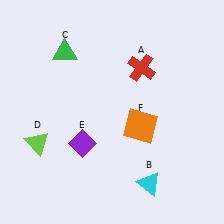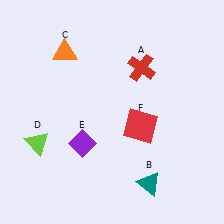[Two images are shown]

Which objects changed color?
B changed from cyan to teal. C changed from green to orange. F changed from orange to red.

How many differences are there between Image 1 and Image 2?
There are 3 differences between the two images.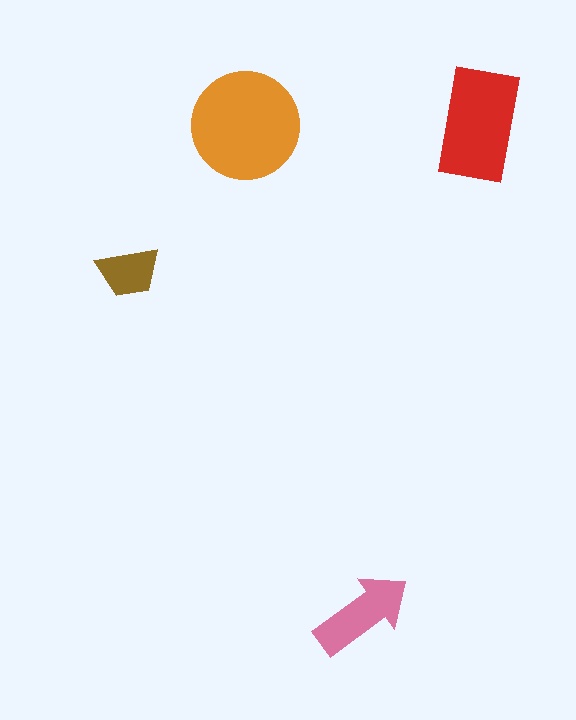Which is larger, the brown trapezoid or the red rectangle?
The red rectangle.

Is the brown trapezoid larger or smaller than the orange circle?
Smaller.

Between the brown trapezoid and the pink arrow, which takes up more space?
The pink arrow.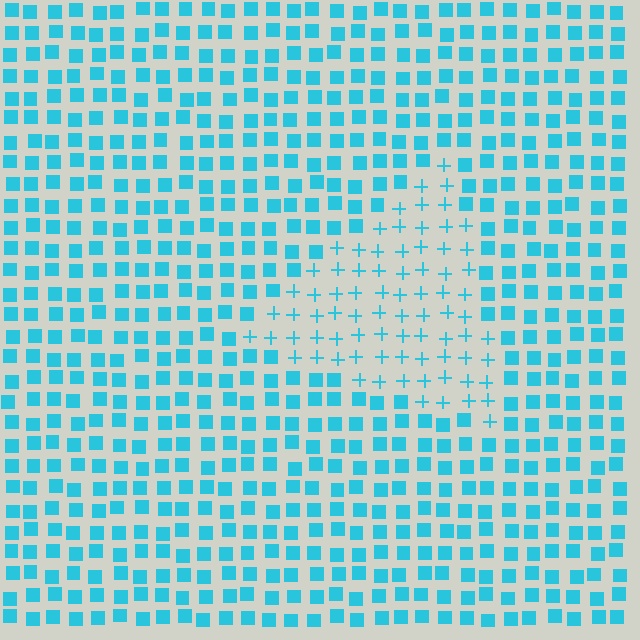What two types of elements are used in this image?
The image uses plus signs inside the triangle region and squares outside it.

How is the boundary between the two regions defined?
The boundary is defined by a change in element shape: plus signs inside vs. squares outside. All elements share the same color and spacing.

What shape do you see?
I see a triangle.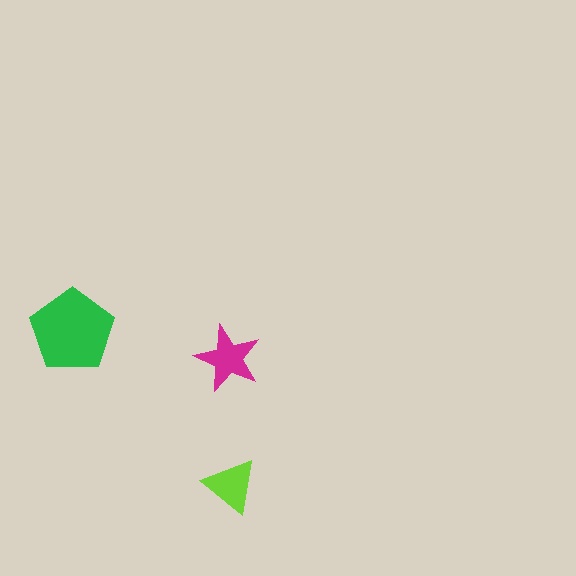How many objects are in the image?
There are 3 objects in the image.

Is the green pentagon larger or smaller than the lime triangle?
Larger.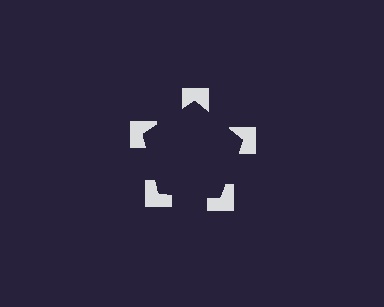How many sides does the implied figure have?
5 sides.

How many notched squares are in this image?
There are 5 — one at each vertex of the illusory pentagon.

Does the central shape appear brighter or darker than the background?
It typically appears slightly darker than the background, even though no actual brightness change is drawn.